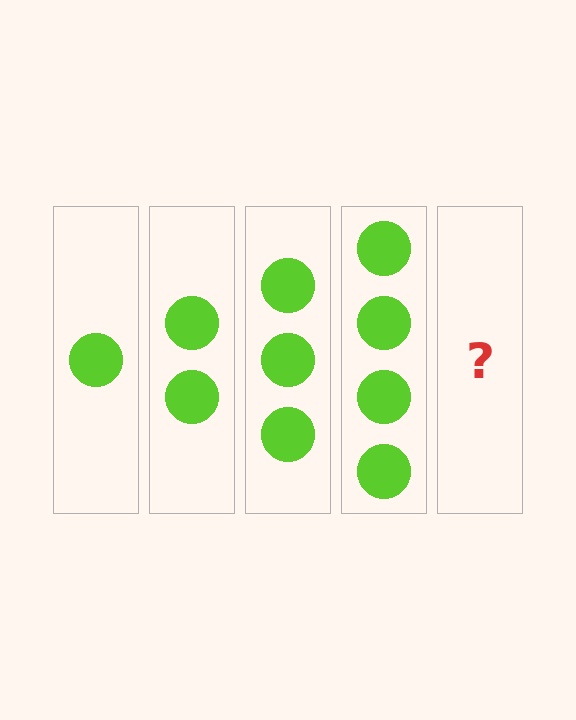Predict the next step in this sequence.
The next step is 5 circles.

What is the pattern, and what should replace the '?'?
The pattern is that each step adds one more circle. The '?' should be 5 circles.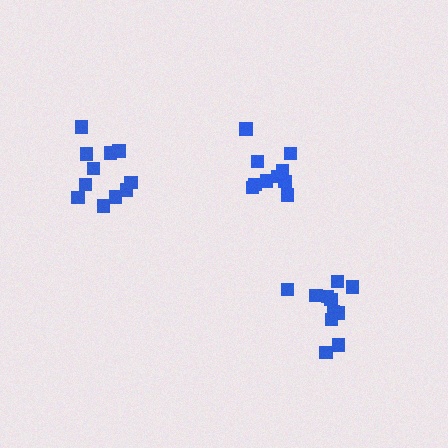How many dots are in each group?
Group 1: 11 dots, Group 2: 10 dots, Group 3: 11 dots (32 total).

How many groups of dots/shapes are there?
There are 3 groups.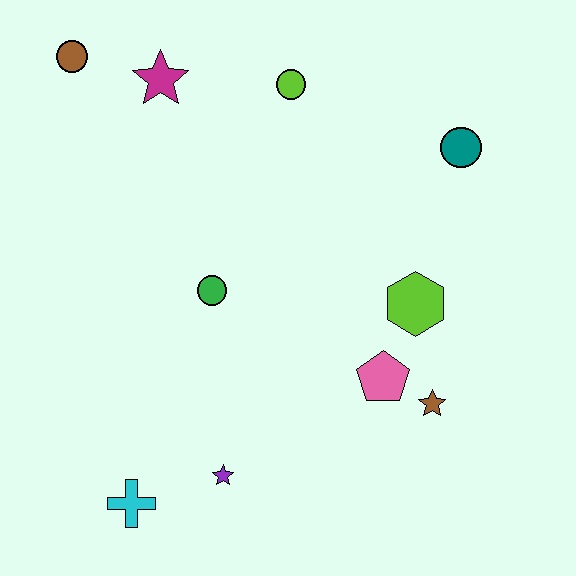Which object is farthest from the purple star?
The brown circle is farthest from the purple star.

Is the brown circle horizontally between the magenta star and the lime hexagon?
No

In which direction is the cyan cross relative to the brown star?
The cyan cross is to the left of the brown star.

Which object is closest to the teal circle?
The lime hexagon is closest to the teal circle.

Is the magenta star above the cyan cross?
Yes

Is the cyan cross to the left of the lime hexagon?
Yes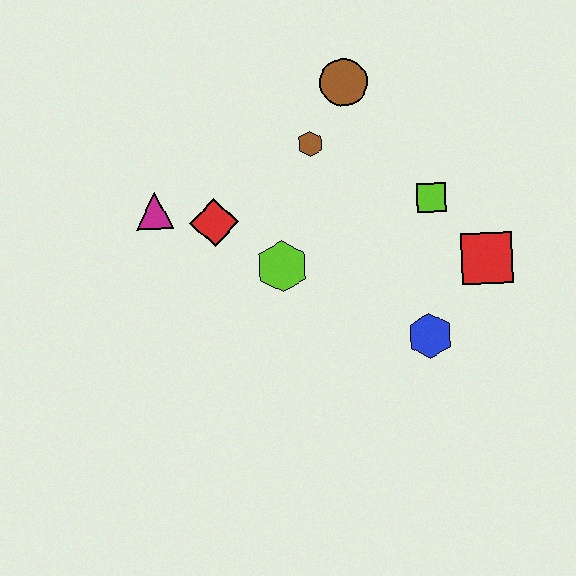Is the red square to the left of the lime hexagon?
No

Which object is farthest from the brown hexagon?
The blue hexagon is farthest from the brown hexagon.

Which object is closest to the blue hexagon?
The red square is closest to the blue hexagon.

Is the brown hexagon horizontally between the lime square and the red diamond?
Yes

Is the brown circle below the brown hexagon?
No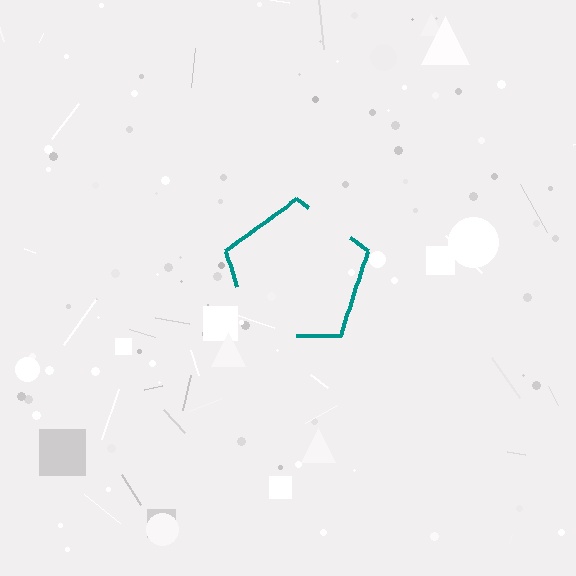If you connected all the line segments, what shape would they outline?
They would outline a pentagon.